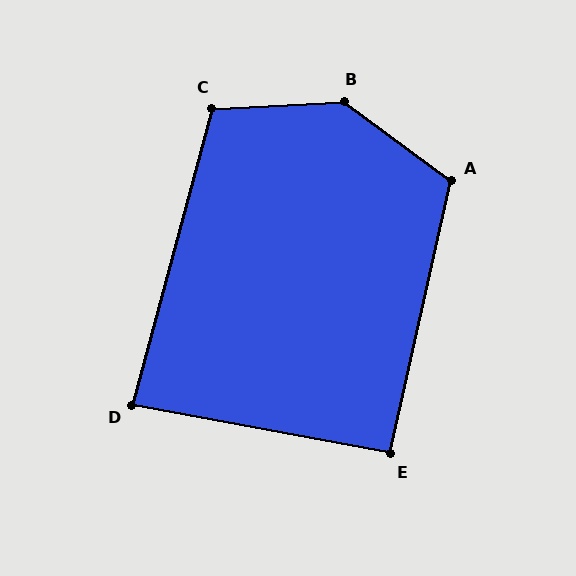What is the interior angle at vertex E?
Approximately 92 degrees (approximately right).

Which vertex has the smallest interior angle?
D, at approximately 86 degrees.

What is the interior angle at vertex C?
Approximately 108 degrees (obtuse).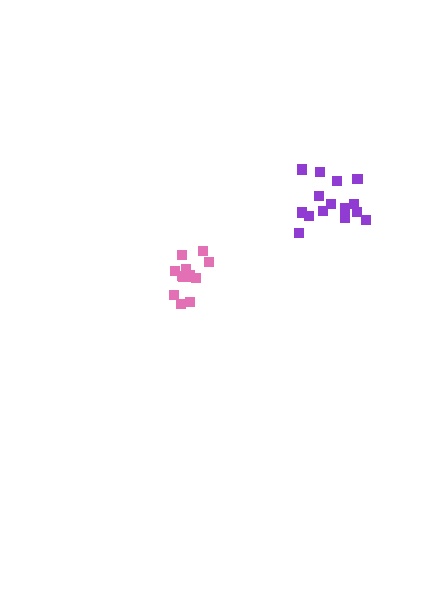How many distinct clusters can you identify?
There are 2 distinct clusters.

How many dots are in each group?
Group 1: 13 dots, Group 2: 15 dots (28 total).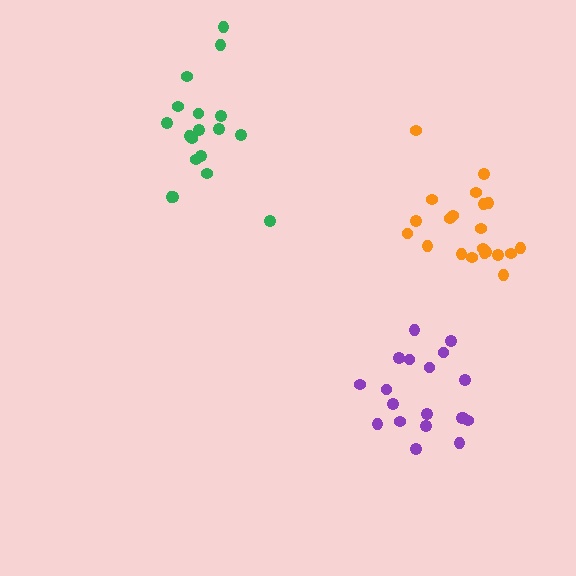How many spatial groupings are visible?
There are 3 spatial groupings.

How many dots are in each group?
Group 1: 18 dots, Group 2: 19 dots, Group 3: 21 dots (58 total).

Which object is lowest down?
The purple cluster is bottommost.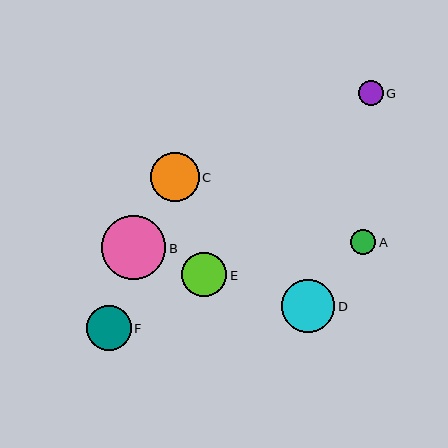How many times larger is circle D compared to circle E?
Circle D is approximately 1.2 times the size of circle E.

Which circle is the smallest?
Circle G is the smallest with a size of approximately 25 pixels.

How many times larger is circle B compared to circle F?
Circle B is approximately 1.4 times the size of circle F.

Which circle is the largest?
Circle B is the largest with a size of approximately 64 pixels.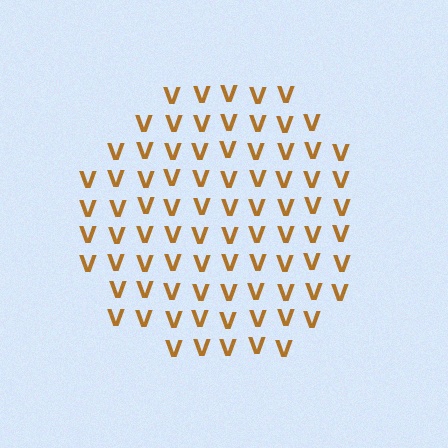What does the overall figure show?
The overall figure shows a circle.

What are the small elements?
The small elements are letter V's.